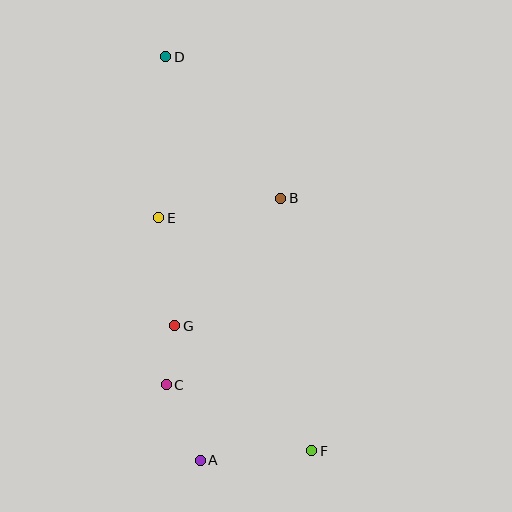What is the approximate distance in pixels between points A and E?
The distance between A and E is approximately 246 pixels.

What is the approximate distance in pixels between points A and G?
The distance between A and G is approximately 137 pixels.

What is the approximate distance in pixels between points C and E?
The distance between C and E is approximately 167 pixels.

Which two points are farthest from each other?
Points D and F are farthest from each other.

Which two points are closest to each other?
Points C and G are closest to each other.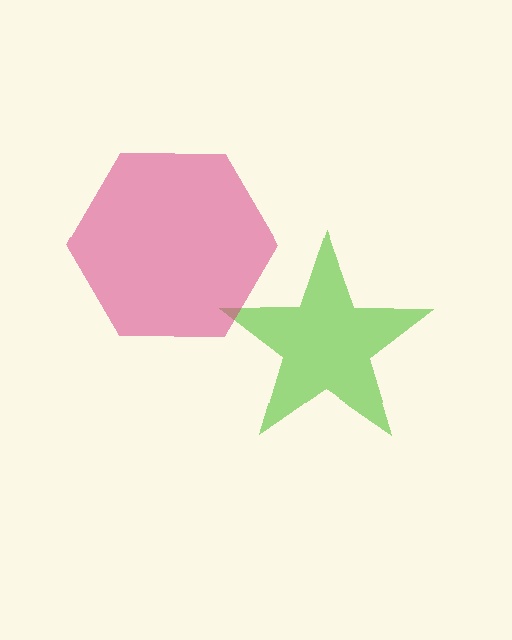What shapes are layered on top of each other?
The layered shapes are: a lime star, a magenta hexagon.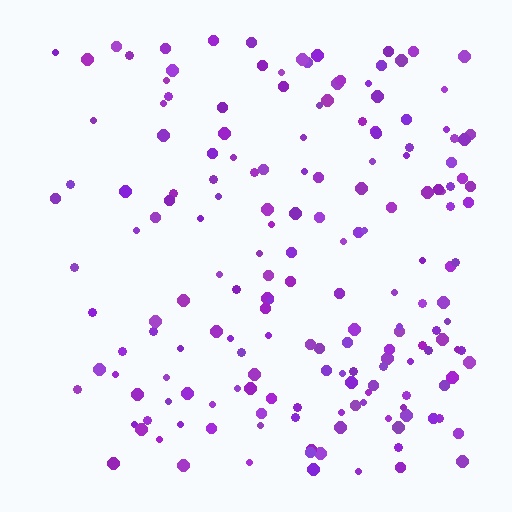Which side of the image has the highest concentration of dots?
The right.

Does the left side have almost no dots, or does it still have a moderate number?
Still a moderate number, just noticeably fewer than the right.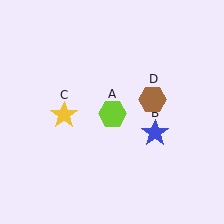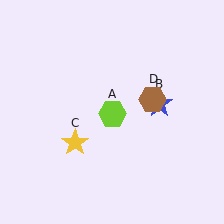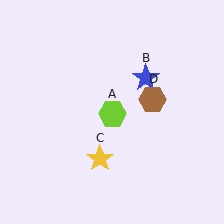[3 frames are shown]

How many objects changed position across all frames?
2 objects changed position: blue star (object B), yellow star (object C).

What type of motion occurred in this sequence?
The blue star (object B), yellow star (object C) rotated counterclockwise around the center of the scene.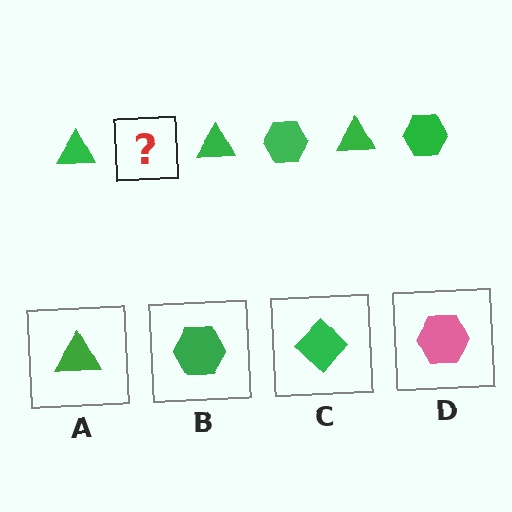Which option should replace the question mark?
Option B.